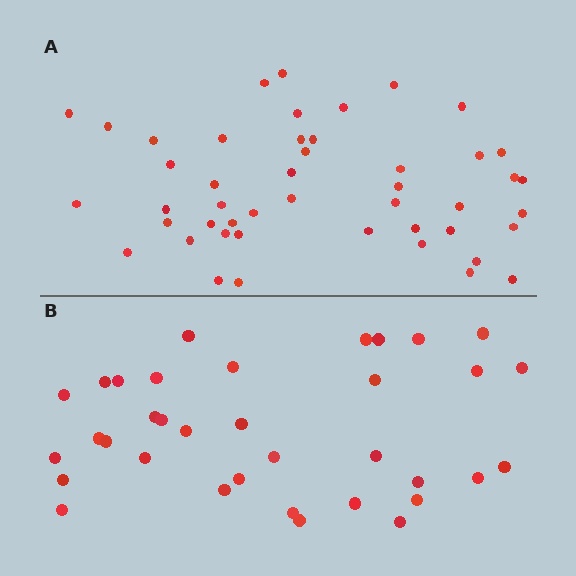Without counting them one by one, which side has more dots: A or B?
Region A (the top region) has more dots.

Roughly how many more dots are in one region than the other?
Region A has roughly 12 or so more dots than region B.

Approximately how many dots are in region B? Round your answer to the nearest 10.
About 40 dots. (The exact count is 35, which rounds to 40.)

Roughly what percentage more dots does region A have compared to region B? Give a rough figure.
About 35% more.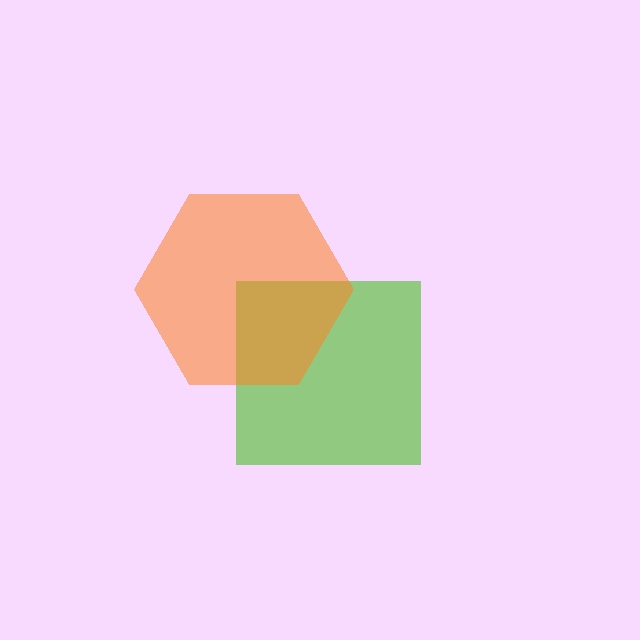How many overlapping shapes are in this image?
There are 2 overlapping shapes in the image.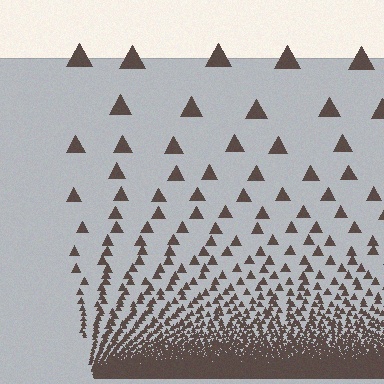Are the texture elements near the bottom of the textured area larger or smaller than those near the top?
Smaller. The gradient is inverted — elements near the bottom are smaller and denser.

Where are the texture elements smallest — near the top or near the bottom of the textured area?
Near the bottom.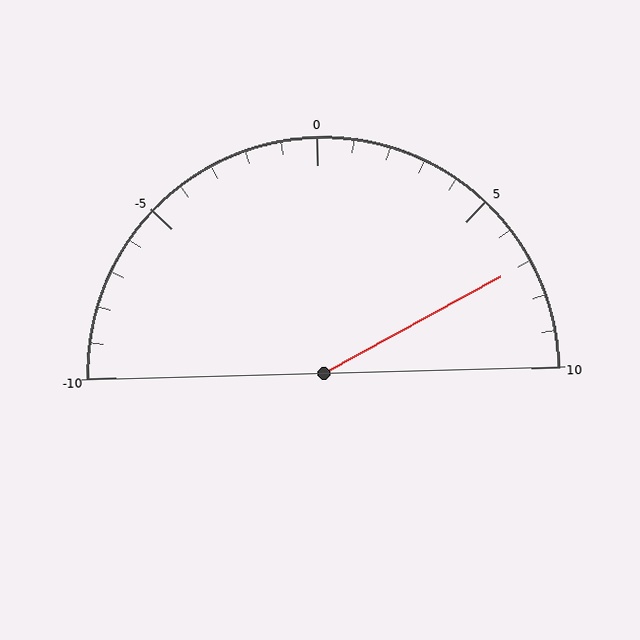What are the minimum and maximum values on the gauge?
The gauge ranges from -10 to 10.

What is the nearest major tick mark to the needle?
The nearest major tick mark is 5.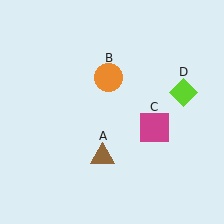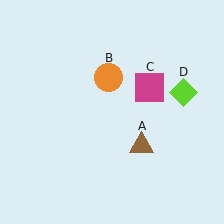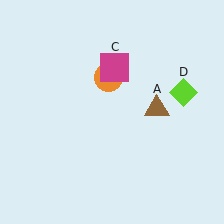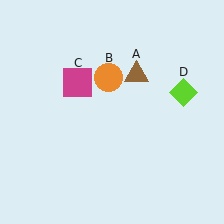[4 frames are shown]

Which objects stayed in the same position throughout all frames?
Orange circle (object B) and lime diamond (object D) remained stationary.